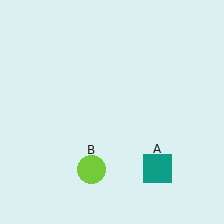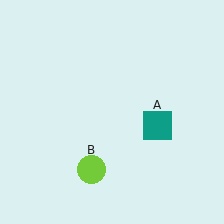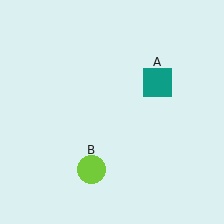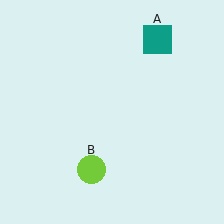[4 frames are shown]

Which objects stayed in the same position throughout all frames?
Lime circle (object B) remained stationary.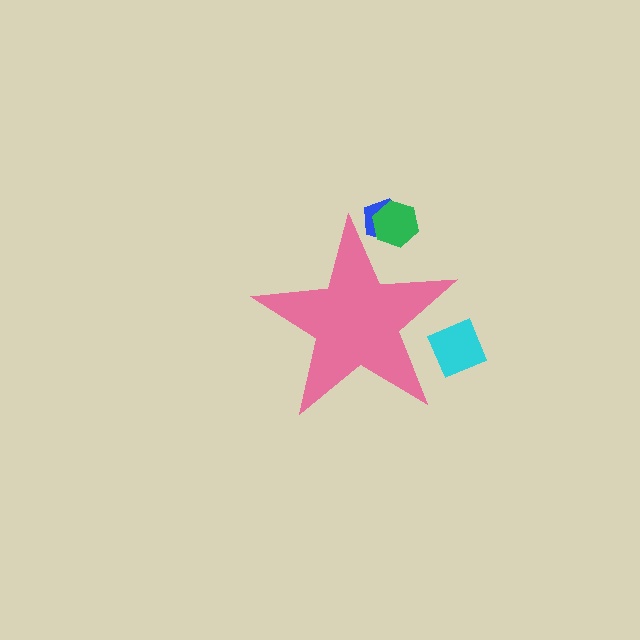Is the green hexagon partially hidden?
Yes, the green hexagon is partially hidden behind the pink star.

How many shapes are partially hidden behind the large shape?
3 shapes are partially hidden.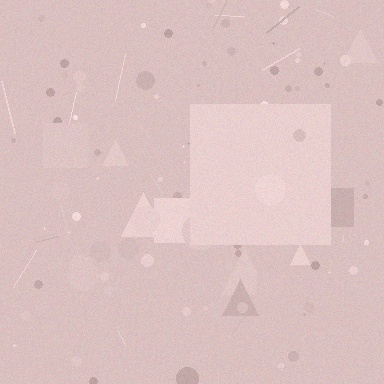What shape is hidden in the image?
A square is hidden in the image.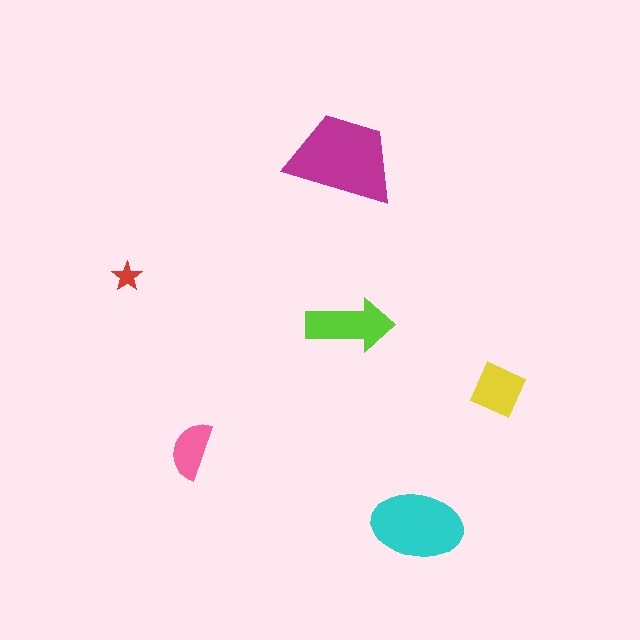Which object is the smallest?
The red star.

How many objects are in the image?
There are 6 objects in the image.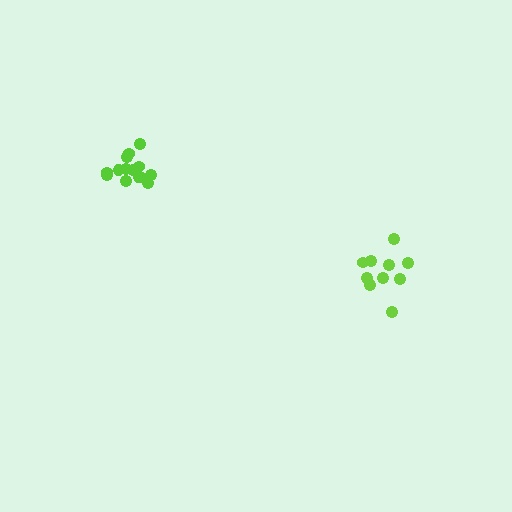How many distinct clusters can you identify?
There are 2 distinct clusters.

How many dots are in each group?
Group 1: 10 dots, Group 2: 15 dots (25 total).